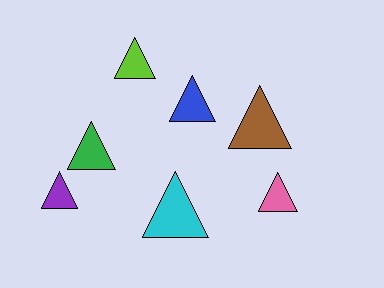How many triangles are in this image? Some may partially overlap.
There are 7 triangles.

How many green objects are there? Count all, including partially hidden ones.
There is 1 green object.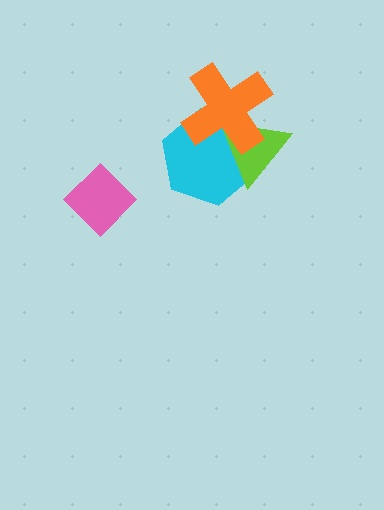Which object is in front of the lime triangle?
The orange cross is in front of the lime triangle.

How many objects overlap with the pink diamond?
0 objects overlap with the pink diamond.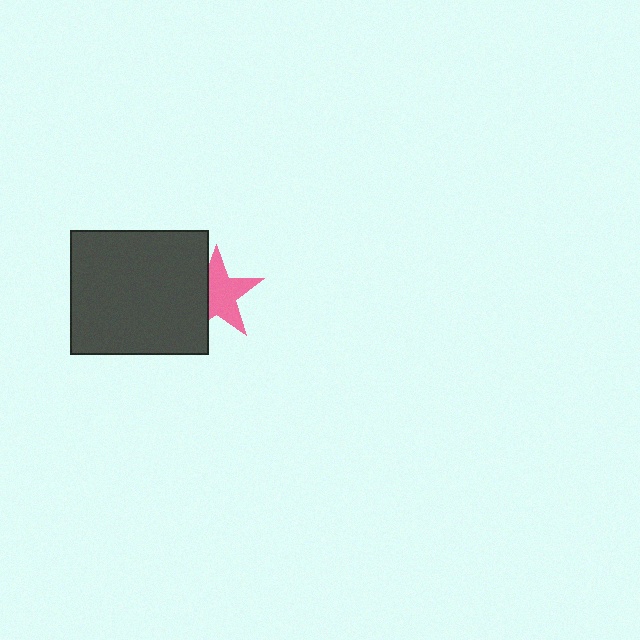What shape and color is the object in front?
The object in front is a dark gray rectangle.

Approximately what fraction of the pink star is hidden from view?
Roughly 36% of the pink star is hidden behind the dark gray rectangle.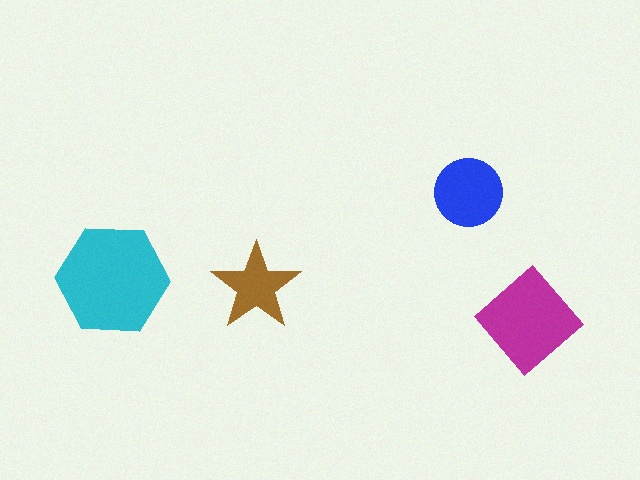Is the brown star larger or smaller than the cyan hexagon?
Smaller.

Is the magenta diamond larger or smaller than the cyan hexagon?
Smaller.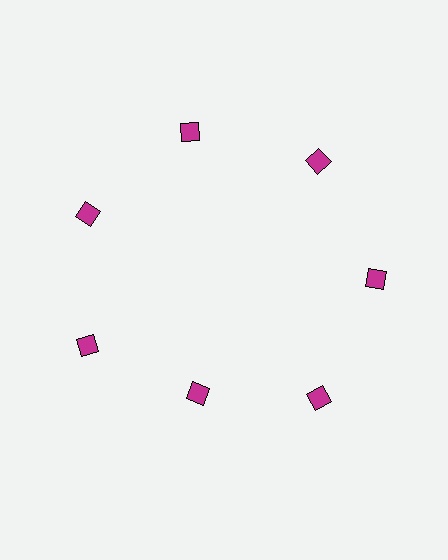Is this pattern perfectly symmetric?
No. The 7 magenta squares are arranged in a ring, but one element near the 6 o'clock position is pulled inward toward the center, breaking the 7-fold rotational symmetry.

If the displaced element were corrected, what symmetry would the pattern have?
It would have 7-fold rotational symmetry — the pattern would map onto itself every 51 degrees.